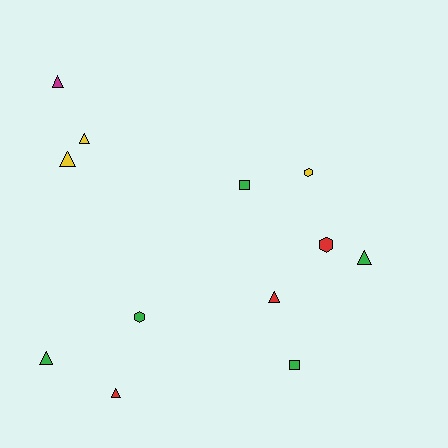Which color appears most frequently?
Green, with 5 objects.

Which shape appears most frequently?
Triangle, with 7 objects.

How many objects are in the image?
There are 12 objects.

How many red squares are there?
There are no red squares.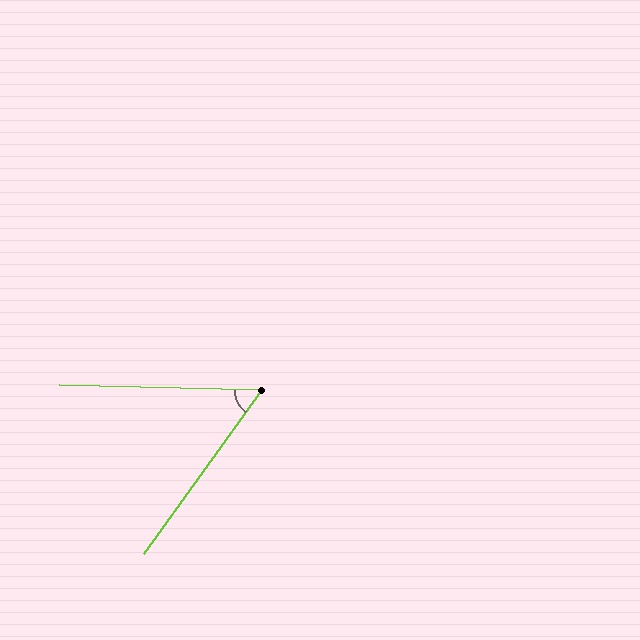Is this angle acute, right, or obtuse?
It is acute.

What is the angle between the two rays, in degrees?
Approximately 56 degrees.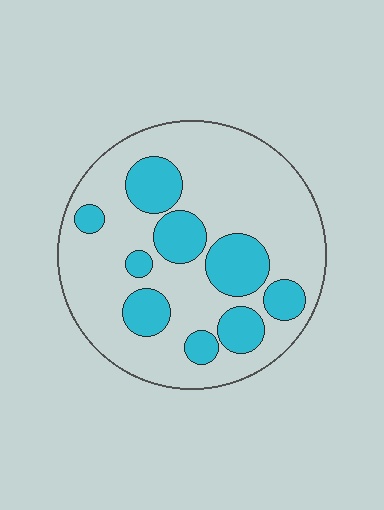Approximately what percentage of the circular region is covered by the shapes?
Approximately 25%.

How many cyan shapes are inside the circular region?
9.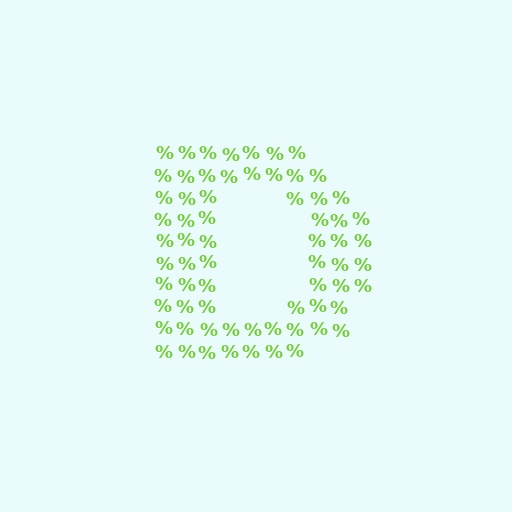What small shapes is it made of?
It is made of small percent signs.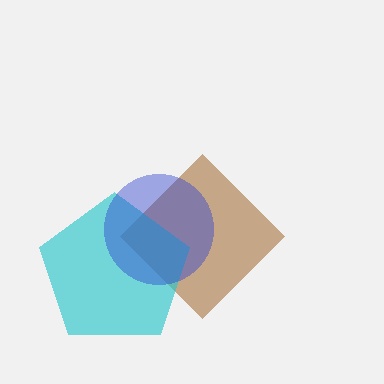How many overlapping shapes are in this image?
There are 3 overlapping shapes in the image.